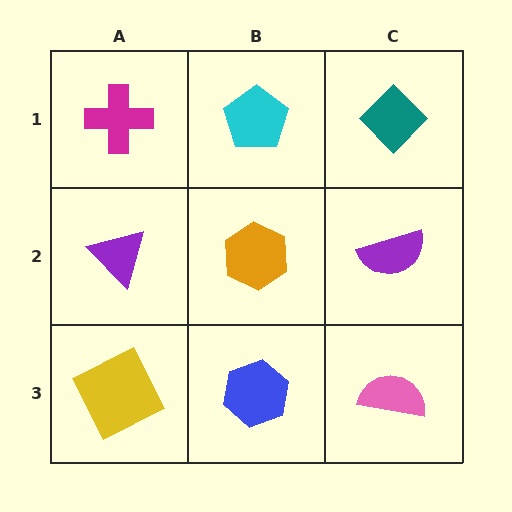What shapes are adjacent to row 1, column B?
An orange hexagon (row 2, column B), a magenta cross (row 1, column A), a teal diamond (row 1, column C).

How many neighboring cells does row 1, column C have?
2.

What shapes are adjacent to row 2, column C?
A teal diamond (row 1, column C), a pink semicircle (row 3, column C), an orange hexagon (row 2, column B).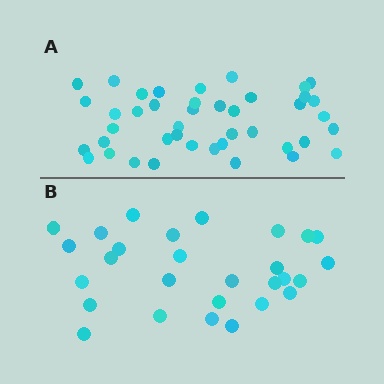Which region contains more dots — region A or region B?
Region A (the top region) has more dots.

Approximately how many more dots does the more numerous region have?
Region A has approximately 15 more dots than region B.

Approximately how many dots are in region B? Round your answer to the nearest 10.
About 30 dots. (The exact count is 28, which rounds to 30.)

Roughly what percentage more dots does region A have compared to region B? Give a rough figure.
About 50% more.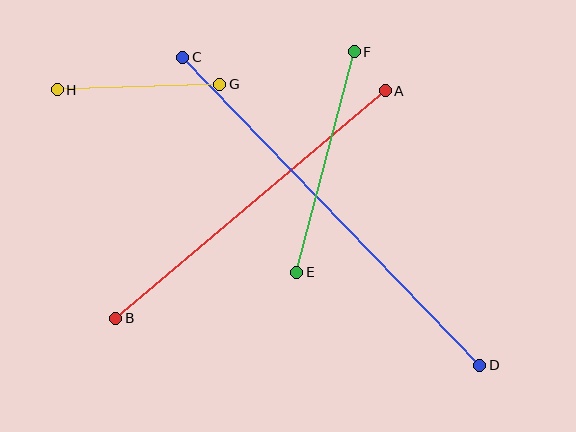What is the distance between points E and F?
The distance is approximately 228 pixels.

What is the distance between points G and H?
The distance is approximately 163 pixels.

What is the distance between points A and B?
The distance is approximately 352 pixels.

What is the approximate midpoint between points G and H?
The midpoint is at approximately (139, 87) pixels.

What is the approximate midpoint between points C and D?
The midpoint is at approximately (331, 211) pixels.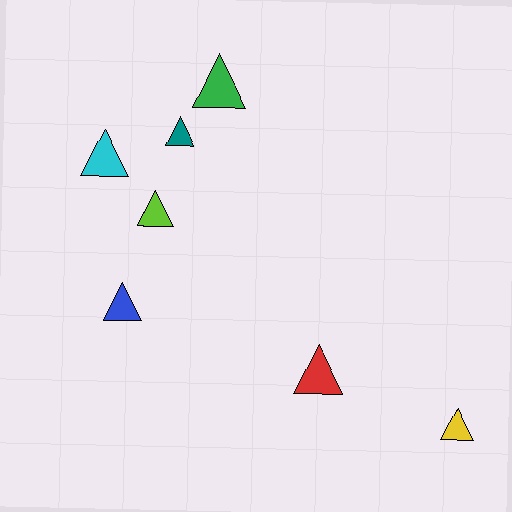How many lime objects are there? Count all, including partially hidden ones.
There is 1 lime object.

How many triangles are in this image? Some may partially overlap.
There are 7 triangles.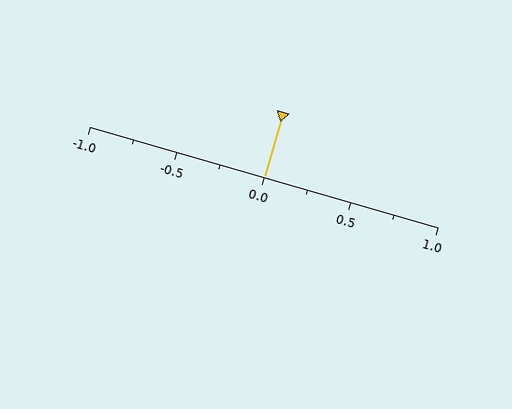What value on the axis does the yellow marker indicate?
The marker indicates approximately 0.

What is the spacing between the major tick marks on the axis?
The major ticks are spaced 0.5 apart.